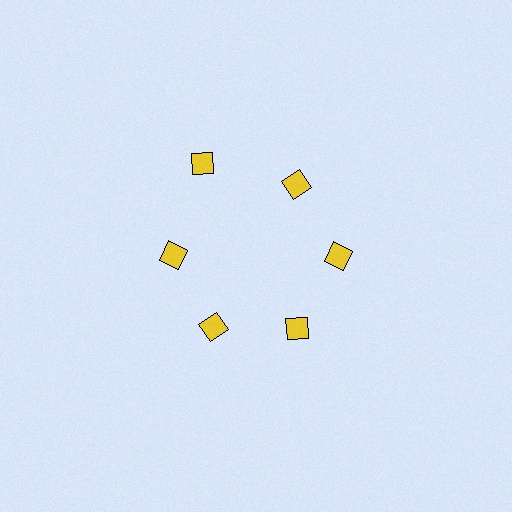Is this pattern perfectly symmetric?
No. The 6 yellow squares are arranged in a ring, but one element near the 11 o'clock position is pushed outward from the center, breaking the 6-fold rotational symmetry.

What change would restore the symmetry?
The symmetry would be restored by moving it inward, back onto the ring so that all 6 squares sit at equal angles and equal distance from the center.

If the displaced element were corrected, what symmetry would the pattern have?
It would have 6-fold rotational symmetry — the pattern would map onto itself every 60 degrees.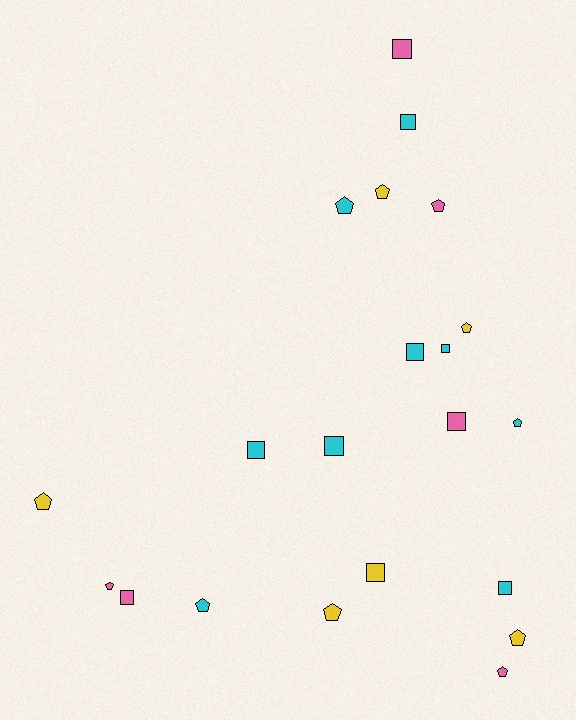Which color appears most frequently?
Cyan, with 9 objects.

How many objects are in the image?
There are 21 objects.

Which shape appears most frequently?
Pentagon, with 11 objects.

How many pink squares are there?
There are 3 pink squares.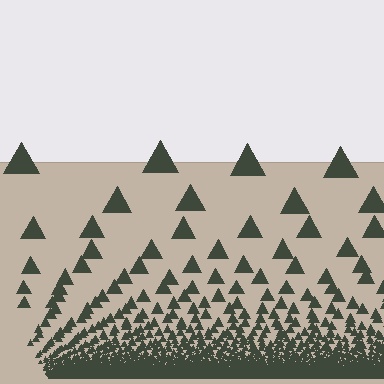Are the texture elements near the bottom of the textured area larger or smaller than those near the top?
Smaller. The gradient is inverted — elements near the bottom are smaller and denser.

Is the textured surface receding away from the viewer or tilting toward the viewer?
The surface appears to tilt toward the viewer. Texture elements get larger and sparser toward the top.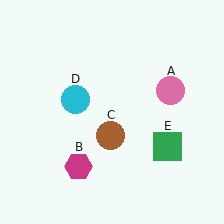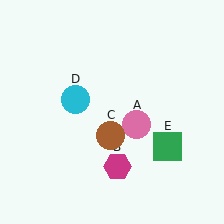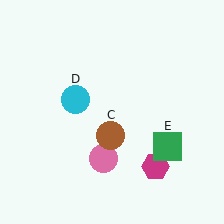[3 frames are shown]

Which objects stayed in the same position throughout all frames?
Brown circle (object C) and cyan circle (object D) and green square (object E) remained stationary.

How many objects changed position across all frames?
2 objects changed position: pink circle (object A), magenta hexagon (object B).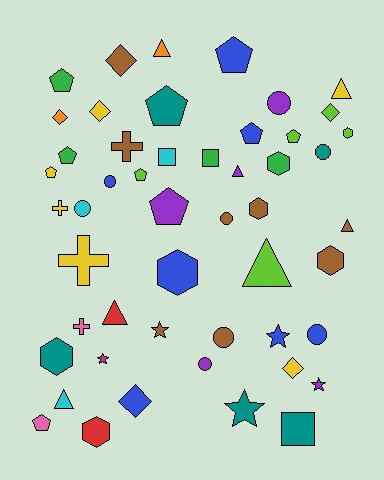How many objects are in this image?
There are 50 objects.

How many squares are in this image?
There are 3 squares.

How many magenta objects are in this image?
There is 1 magenta object.